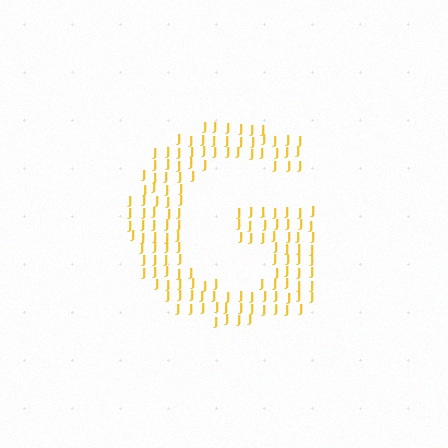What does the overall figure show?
The overall figure shows the letter G.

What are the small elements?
The small elements are letter J's.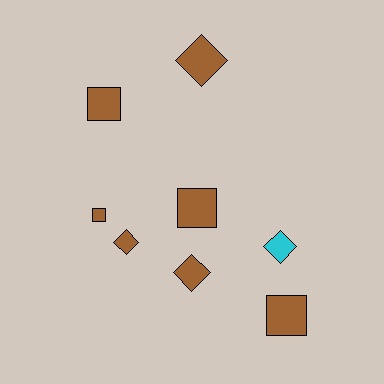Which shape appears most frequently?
Square, with 4 objects.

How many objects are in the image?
There are 8 objects.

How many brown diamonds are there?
There are 3 brown diamonds.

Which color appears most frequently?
Brown, with 7 objects.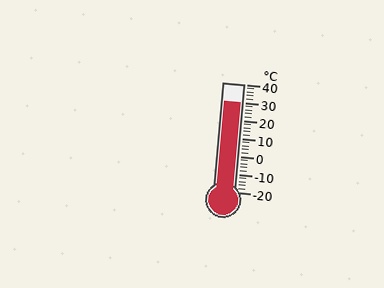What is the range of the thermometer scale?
The thermometer scale ranges from -20°C to 40°C.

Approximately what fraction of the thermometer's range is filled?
The thermometer is filled to approximately 85% of its range.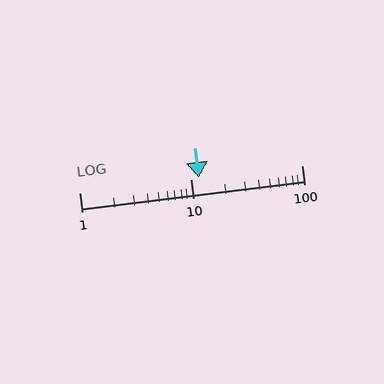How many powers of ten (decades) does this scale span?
The scale spans 2 decades, from 1 to 100.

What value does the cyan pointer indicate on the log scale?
The pointer indicates approximately 12.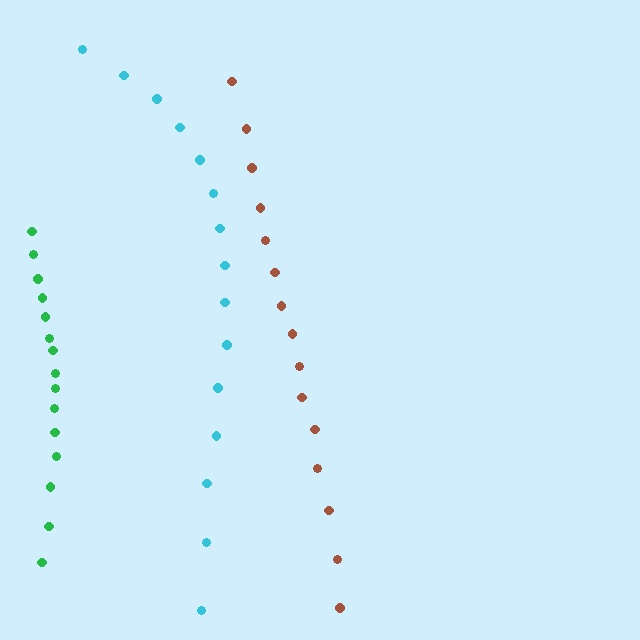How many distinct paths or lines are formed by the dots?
There are 3 distinct paths.